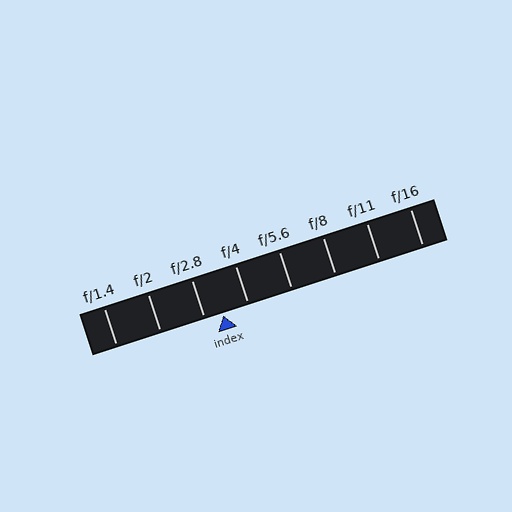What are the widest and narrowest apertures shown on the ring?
The widest aperture shown is f/1.4 and the narrowest is f/16.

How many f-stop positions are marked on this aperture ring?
There are 8 f-stop positions marked.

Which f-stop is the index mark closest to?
The index mark is closest to f/2.8.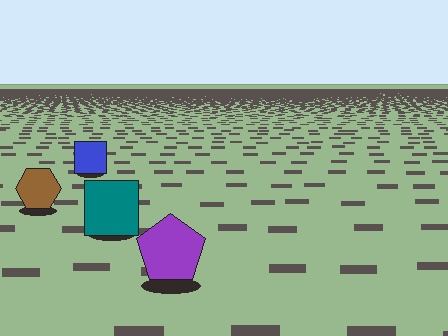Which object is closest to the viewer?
The purple pentagon is closest. The texture marks near it are larger and more spread out.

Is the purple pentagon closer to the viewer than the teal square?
Yes. The purple pentagon is closer — you can tell from the texture gradient: the ground texture is coarser near it.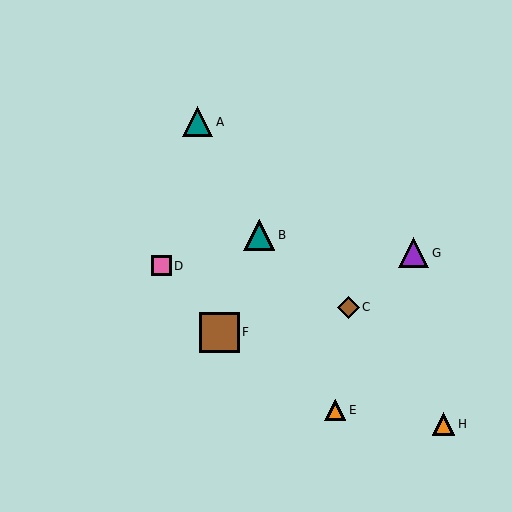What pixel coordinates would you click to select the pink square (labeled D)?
Click at (161, 266) to select the pink square D.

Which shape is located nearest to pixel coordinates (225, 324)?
The brown square (labeled F) at (219, 332) is nearest to that location.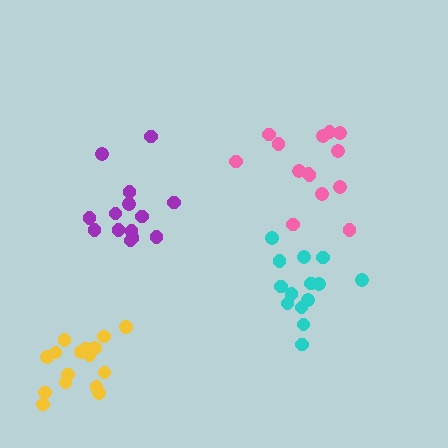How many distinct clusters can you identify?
There are 4 distinct clusters.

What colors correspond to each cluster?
The clusters are colored: pink, yellow, purple, cyan.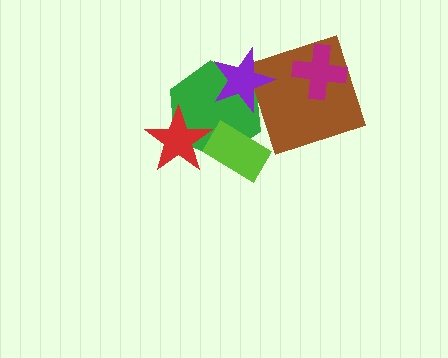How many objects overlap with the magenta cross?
1 object overlaps with the magenta cross.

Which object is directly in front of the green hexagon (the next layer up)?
The lime rectangle is directly in front of the green hexagon.